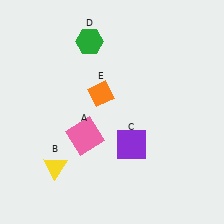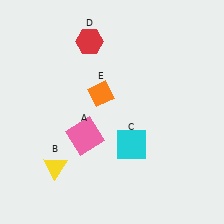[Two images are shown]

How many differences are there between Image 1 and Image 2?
There are 2 differences between the two images.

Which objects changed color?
C changed from purple to cyan. D changed from green to red.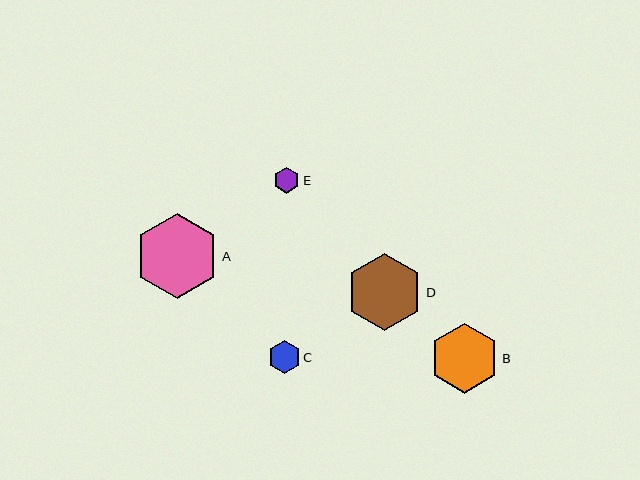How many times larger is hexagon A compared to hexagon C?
Hexagon A is approximately 2.6 times the size of hexagon C.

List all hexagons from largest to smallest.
From largest to smallest: A, D, B, C, E.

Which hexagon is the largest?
Hexagon A is the largest with a size of approximately 84 pixels.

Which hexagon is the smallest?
Hexagon E is the smallest with a size of approximately 25 pixels.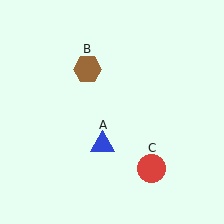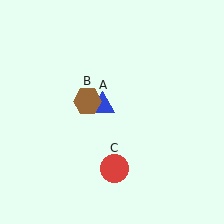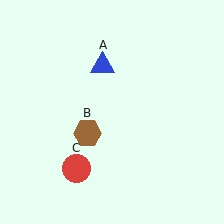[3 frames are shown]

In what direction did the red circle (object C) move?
The red circle (object C) moved left.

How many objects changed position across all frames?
3 objects changed position: blue triangle (object A), brown hexagon (object B), red circle (object C).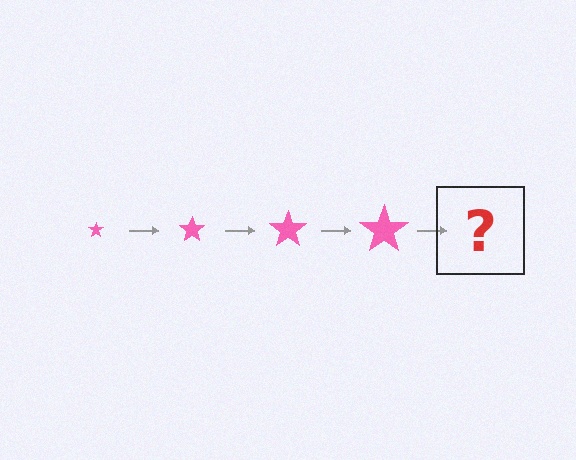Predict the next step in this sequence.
The next step is a pink star, larger than the previous one.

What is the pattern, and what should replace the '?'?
The pattern is that the star gets progressively larger each step. The '?' should be a pink star, larger than the previous one.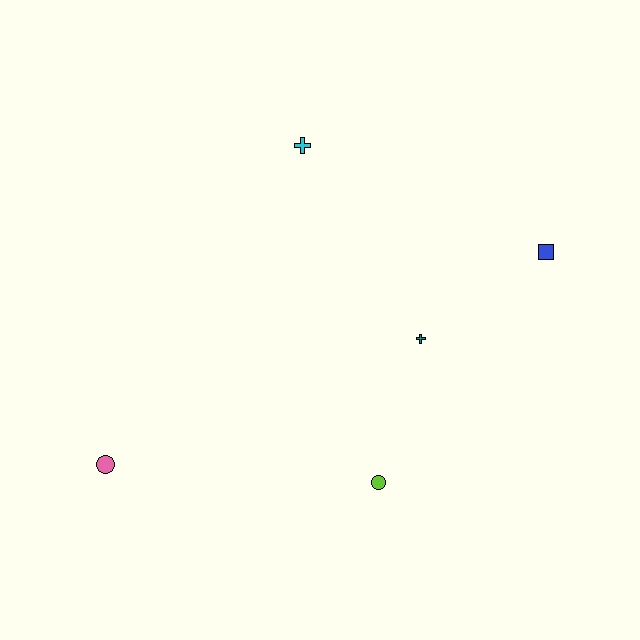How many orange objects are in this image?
There are no orange objects.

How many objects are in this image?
There are 5 objects.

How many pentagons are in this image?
There are no pentagons.